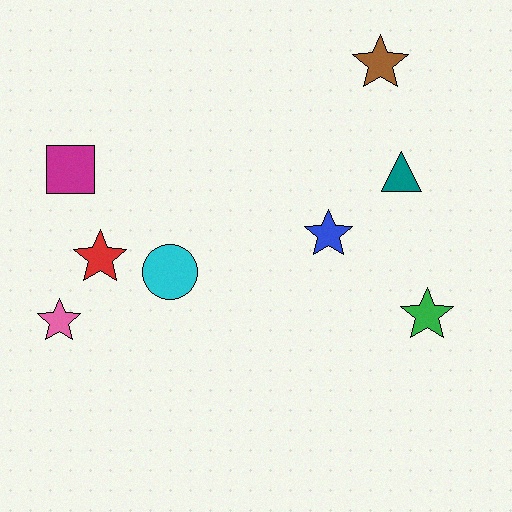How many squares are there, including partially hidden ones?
There is 1 square.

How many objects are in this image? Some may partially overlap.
There are 8 objects.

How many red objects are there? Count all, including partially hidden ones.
There is 1 red object.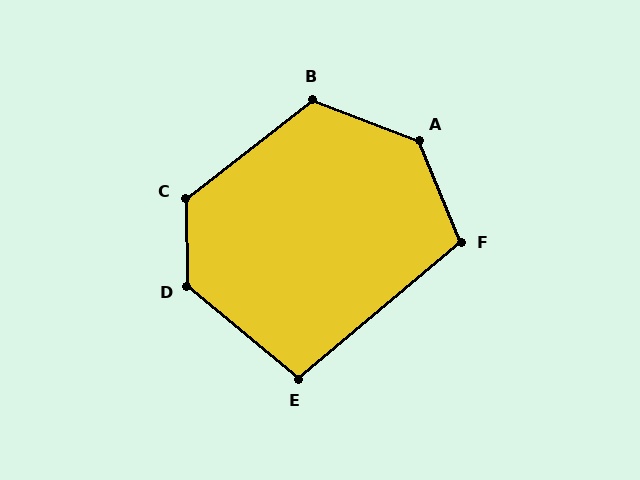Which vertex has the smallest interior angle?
E, at approximately 100 degrees.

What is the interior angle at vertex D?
Approximately 131 degrees (obtuse).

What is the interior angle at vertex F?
Approximately 108 degrees (obtuse).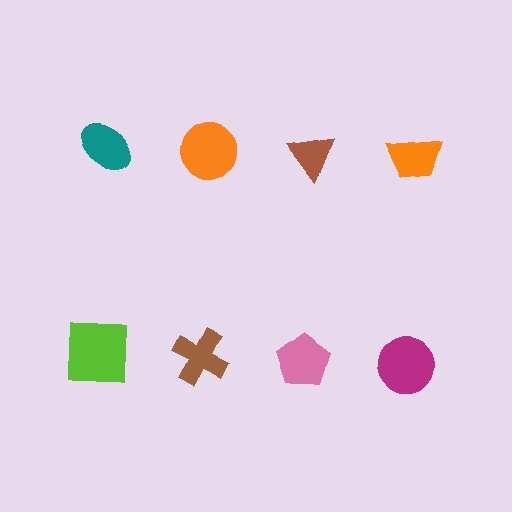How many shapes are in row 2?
4 shapes.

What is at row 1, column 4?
An orange trapezoid.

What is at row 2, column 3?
A pink pentagon.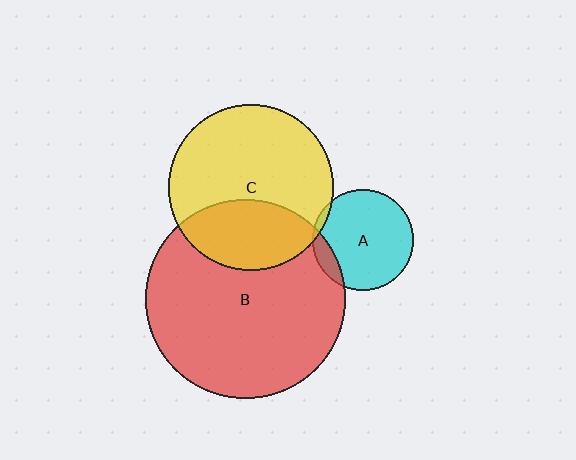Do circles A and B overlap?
Yes.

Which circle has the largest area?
Circle B (red).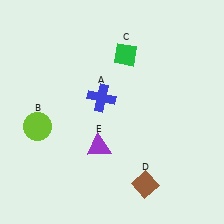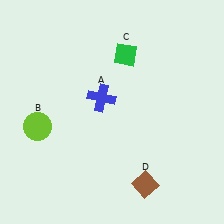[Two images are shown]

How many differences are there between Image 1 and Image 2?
There is 1 difference between the two images.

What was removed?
The purple triangle (E) was removed in Image 2.